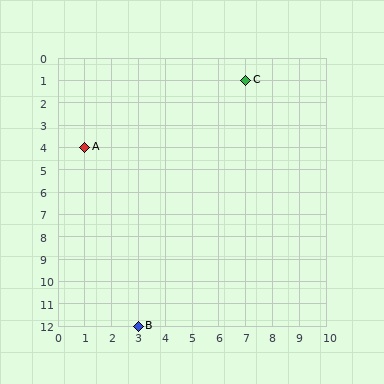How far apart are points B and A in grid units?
Points B and A are 2 columns and 8 rows apart (about 8.2 grid units diagonally).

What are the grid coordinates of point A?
Point A is at grid coordinates (1, 4).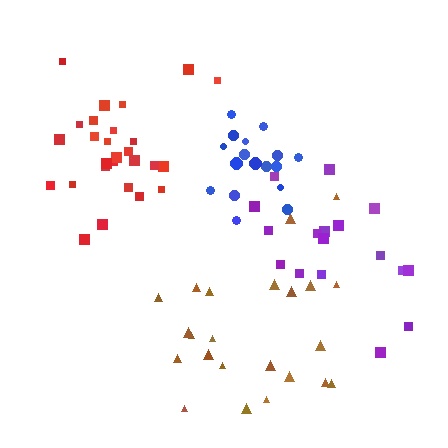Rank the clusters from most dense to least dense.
blue, red, brown, purple.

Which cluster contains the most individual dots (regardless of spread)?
Red (27).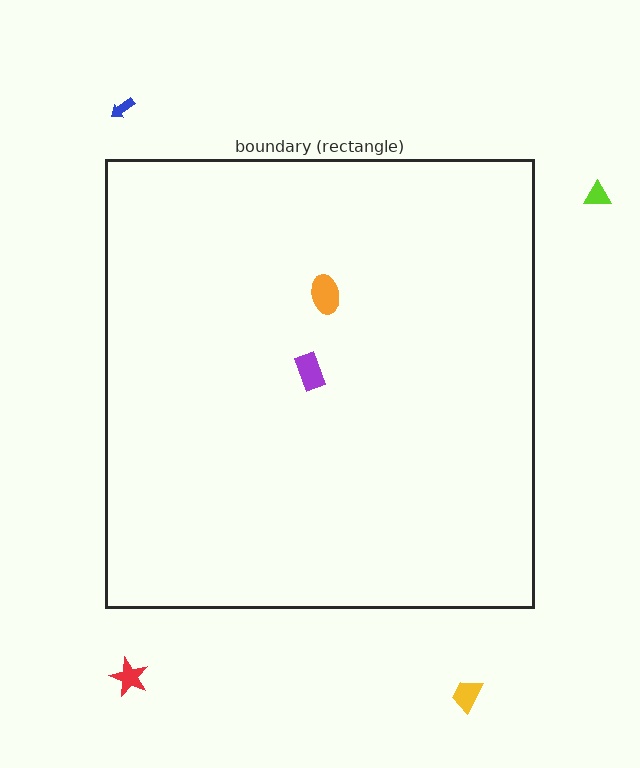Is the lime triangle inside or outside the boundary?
Outside.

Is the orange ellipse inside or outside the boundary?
Inside.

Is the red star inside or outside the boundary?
Outside.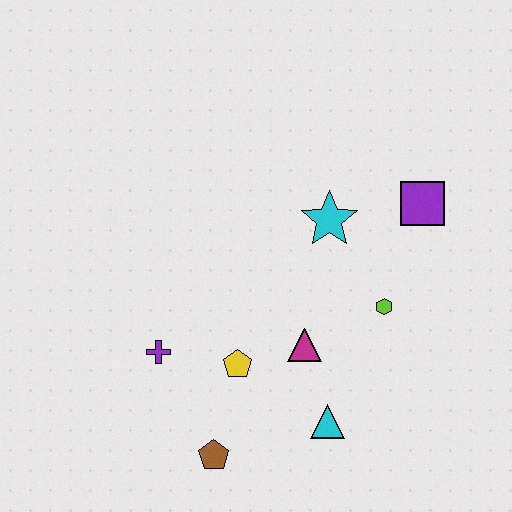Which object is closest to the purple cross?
The yellow pentagon is closest to the purple cross.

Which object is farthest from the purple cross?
The purple square is farthest from the purple cross.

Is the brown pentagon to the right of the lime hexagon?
No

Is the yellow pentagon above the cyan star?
No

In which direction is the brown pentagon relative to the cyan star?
The brown pentagon is below the cyan star.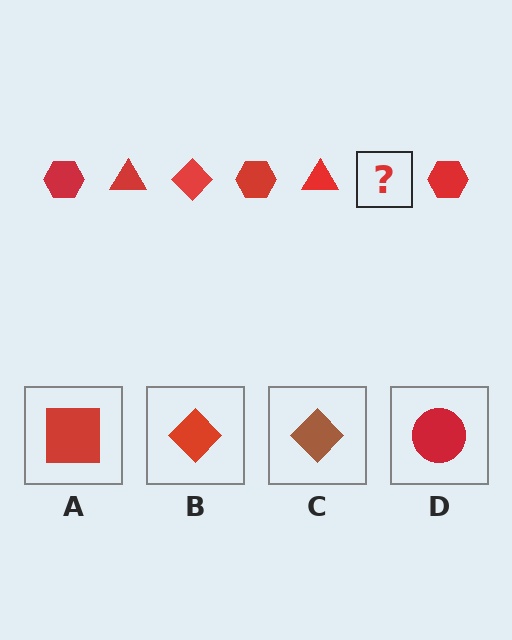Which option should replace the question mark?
Option B.